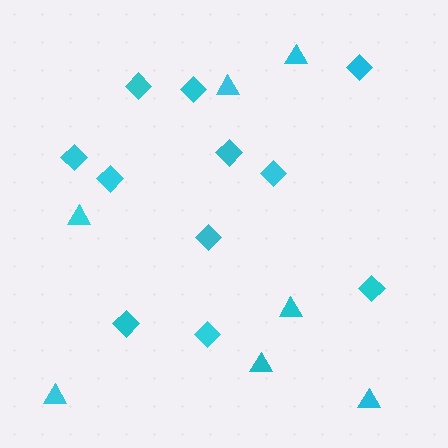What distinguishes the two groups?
There are 2 groups: one group of triangles (7) and one group of diamonds (11).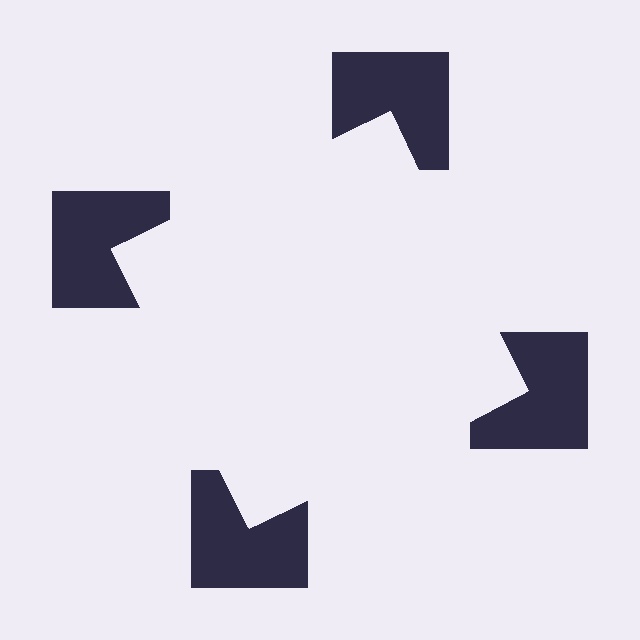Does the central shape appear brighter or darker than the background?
It typically appears slightly brighter than the background, even though no actual brightness change is drawn.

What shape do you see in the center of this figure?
An illusory square — its edges are inferred from the aligned wedge cuts in the notched squares, not physically drawn.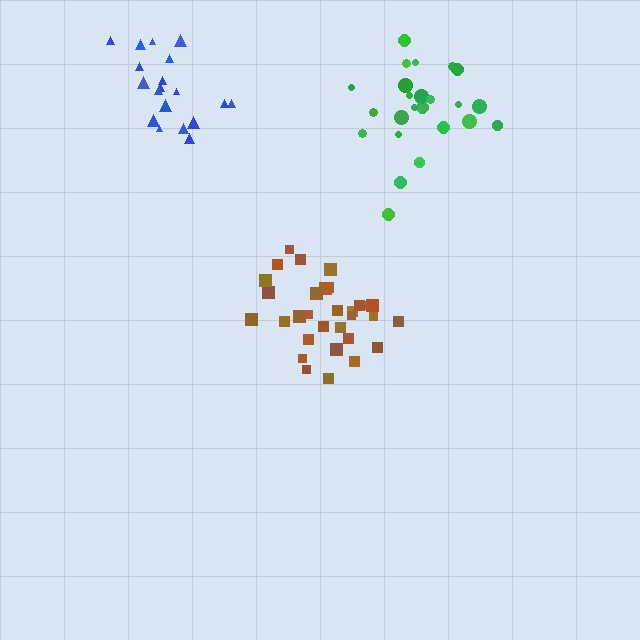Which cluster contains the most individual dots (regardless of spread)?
Brown (33).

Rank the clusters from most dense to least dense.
blue, brown, green.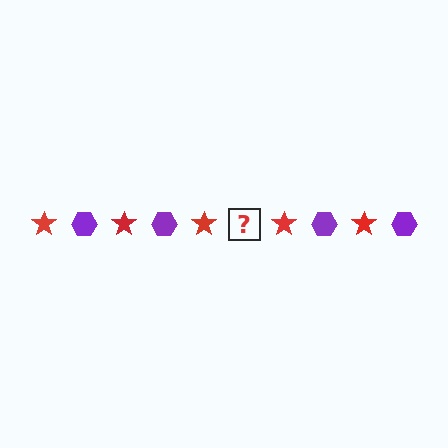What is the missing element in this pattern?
The missing element is a purple hexagon.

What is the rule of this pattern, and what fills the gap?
The rule is that the pattern alternates between red star and purple hexagon. The gap should be filled with a purple hexagon.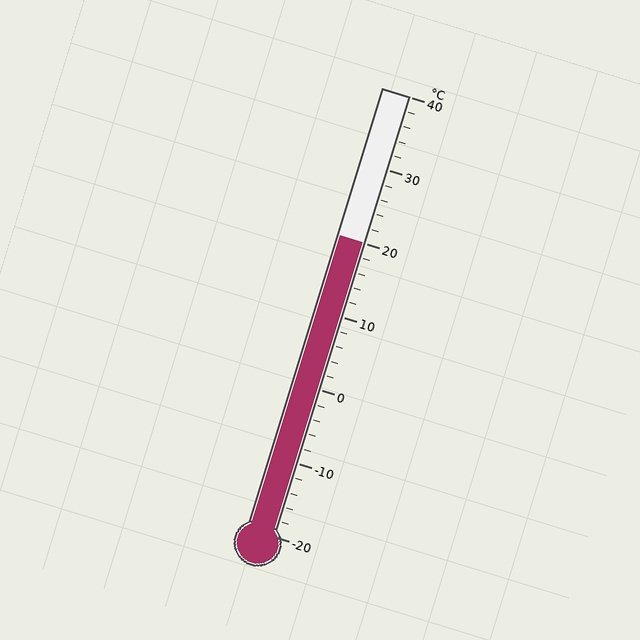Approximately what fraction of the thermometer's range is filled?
The thermometer is filled to approximately 65% of its range.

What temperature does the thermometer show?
The thermometer shows approximately 20°C.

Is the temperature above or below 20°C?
The temperature is at 20°C.